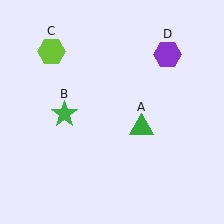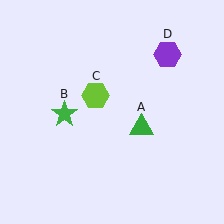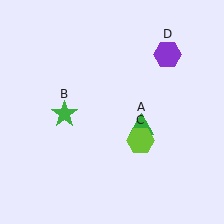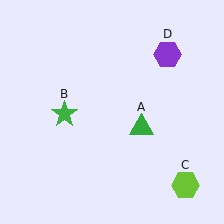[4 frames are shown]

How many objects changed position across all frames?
1 object changed position: lime hexagon (object C).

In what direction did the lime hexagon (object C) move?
The lime hexagon (object C) moved down and to the right.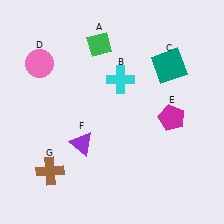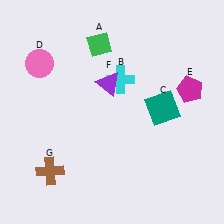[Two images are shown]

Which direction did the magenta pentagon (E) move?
The magenta pentagon (E) moved up.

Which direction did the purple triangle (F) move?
The purple triangle (F) moved up.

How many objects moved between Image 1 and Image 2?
3 objects moved between the two images.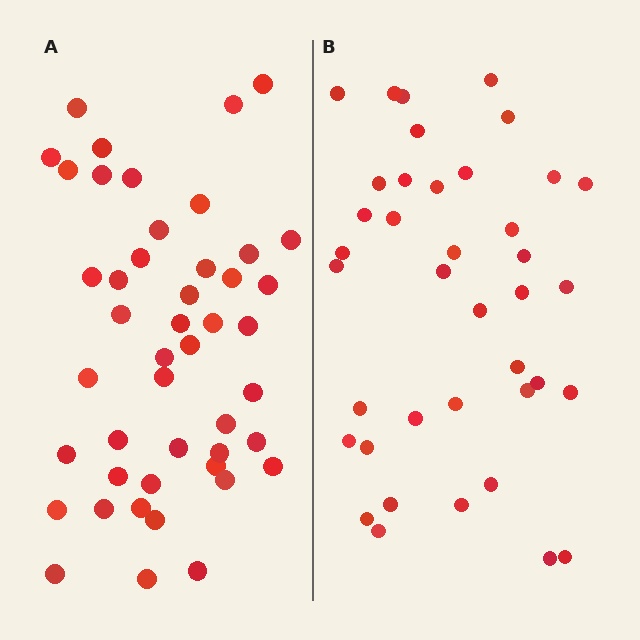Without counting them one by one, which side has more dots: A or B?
Region A (the left region) has more dots.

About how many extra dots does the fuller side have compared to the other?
Region A has roughly 8 or so more dots than region B.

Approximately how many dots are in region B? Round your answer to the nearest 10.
About 40 dots. (The exact count is 39, which rounds to 40.)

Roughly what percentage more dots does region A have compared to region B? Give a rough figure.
About 20% more.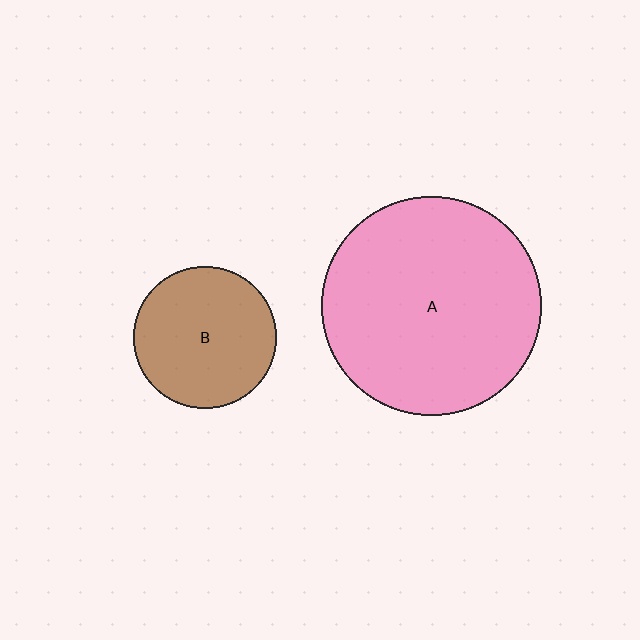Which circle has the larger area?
Circle A (pink).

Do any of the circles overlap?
No, none of the circles overlap.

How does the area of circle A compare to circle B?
Approximately 2.4 times.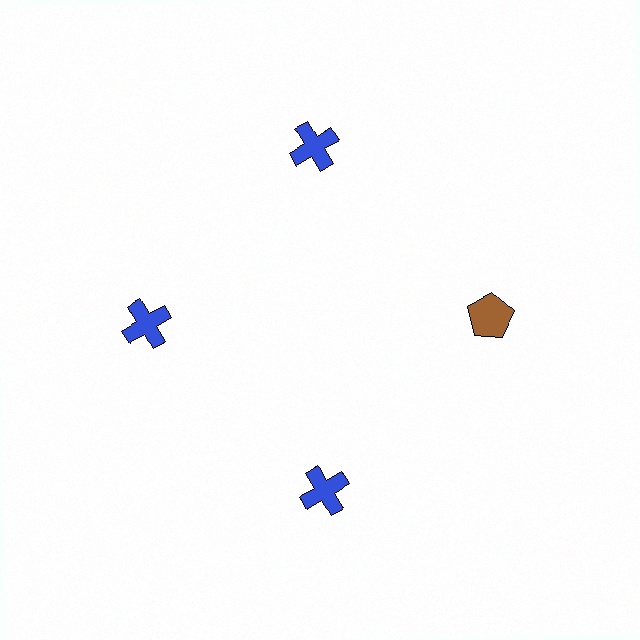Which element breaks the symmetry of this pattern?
The brown pentagon at roughly the 3 o'clock position breaks the symmetry. All other shapes are blue crosses.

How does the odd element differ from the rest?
It differs in both color (brown instead of blue) and shape (pentagon instead of cross).